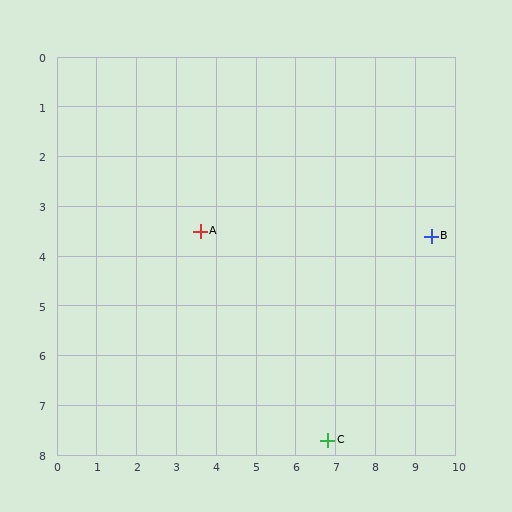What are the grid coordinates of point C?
Point C is at approximately (6.8, 7.7).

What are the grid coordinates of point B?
Point B is at approximately (9.4, 3.6).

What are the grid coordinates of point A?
Point A is at approximately (3.6, 3.5).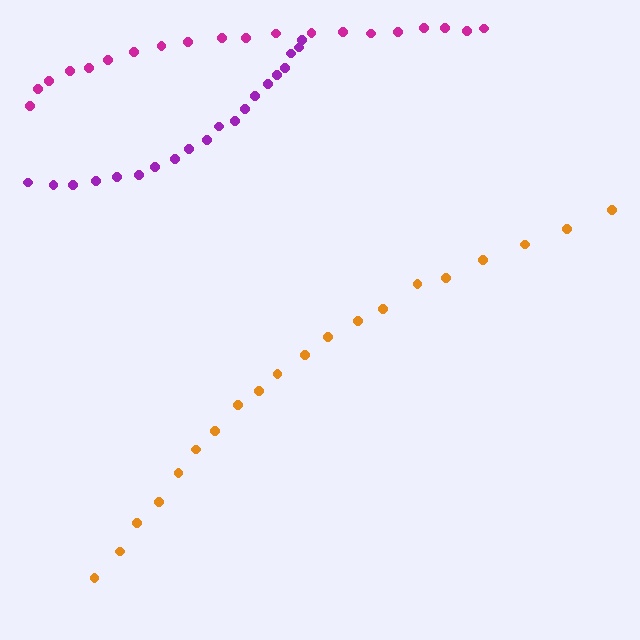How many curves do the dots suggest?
There are 3 distinct paths.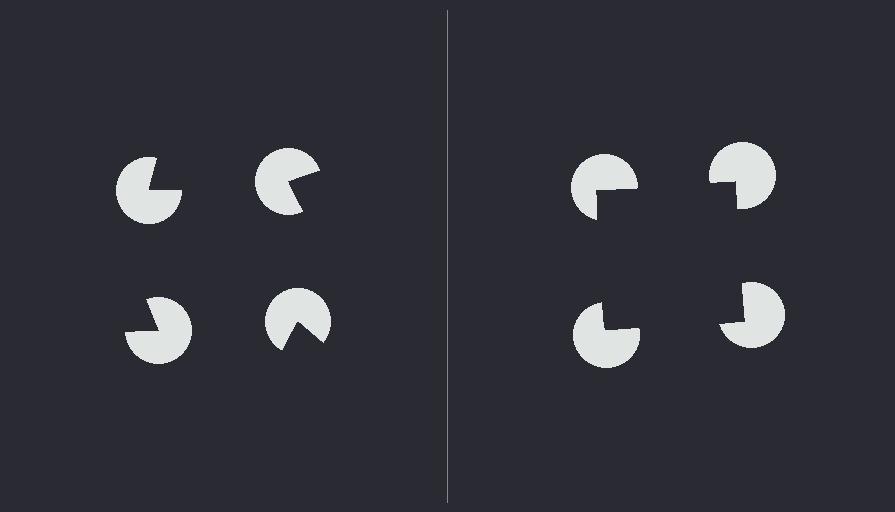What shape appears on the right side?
An illusory square.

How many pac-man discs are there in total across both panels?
8 — 4 on each side.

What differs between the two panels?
The pac-man discs are positioned identically on both sides; only the wedge orientations differ. On the right they align to a square; on the left they are misaligned.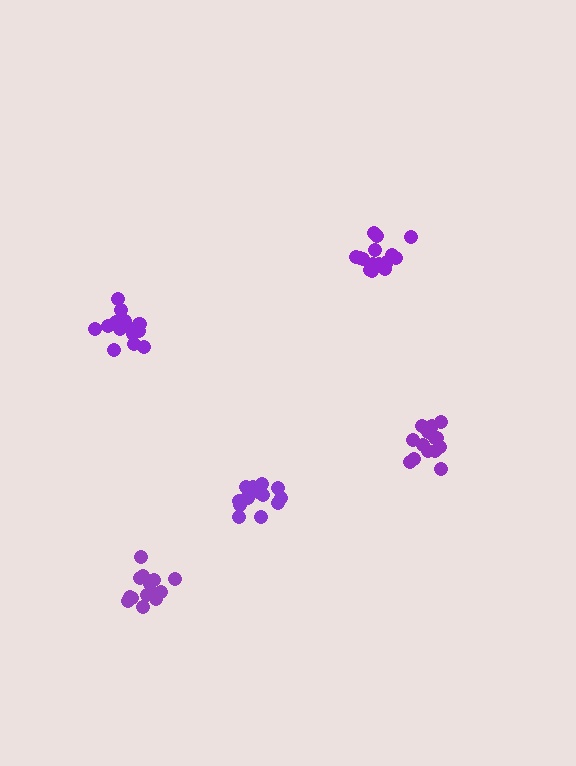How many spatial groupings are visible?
There are 5 spatial groupings.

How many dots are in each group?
Group 1: 16 dots, Group 2: 14 dots, Group 3: 16 dots, Group 4: 15 dots, Group 5: 14 dots (75 total).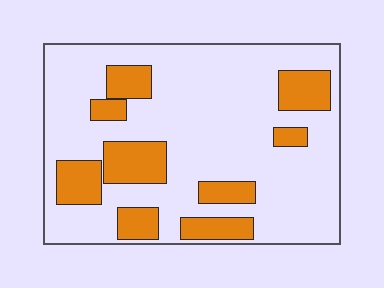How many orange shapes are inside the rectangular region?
9.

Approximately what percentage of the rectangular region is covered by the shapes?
Approximately 25%.